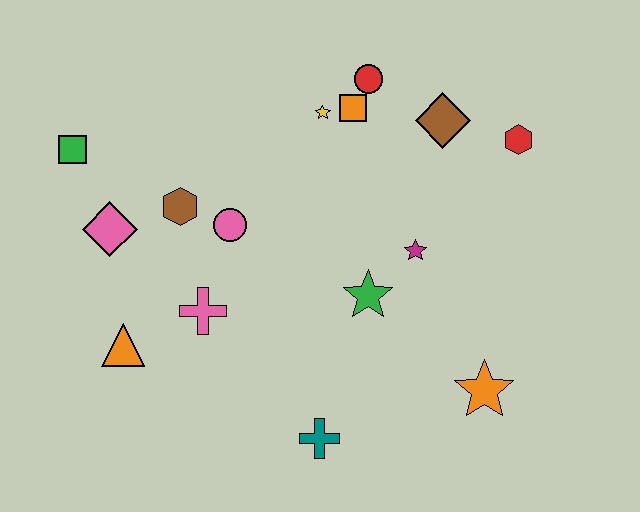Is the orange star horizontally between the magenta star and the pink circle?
No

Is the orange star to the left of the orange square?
No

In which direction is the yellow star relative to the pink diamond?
The yellow star is to the right of the pink diamond.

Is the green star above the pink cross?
Yes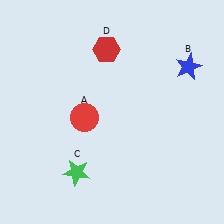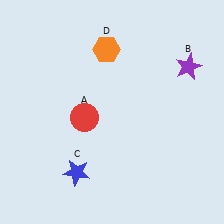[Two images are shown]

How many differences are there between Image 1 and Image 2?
There are 3 differences between the two images.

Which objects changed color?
B changed from blue to purple. C changed from green to blue. D changed from red to orange.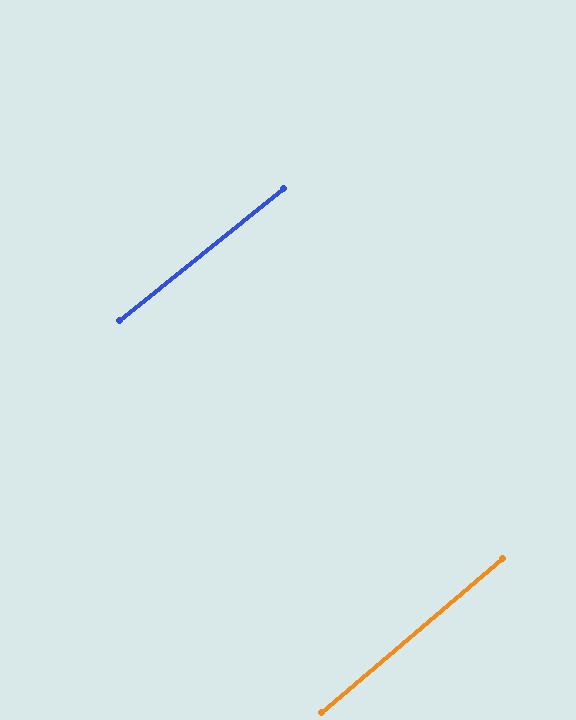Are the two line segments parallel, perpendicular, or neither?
Parallel — their directions differ by only 1.6°.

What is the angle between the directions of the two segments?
Approximately 2 degrees.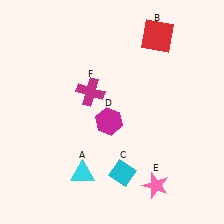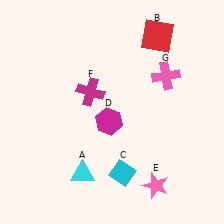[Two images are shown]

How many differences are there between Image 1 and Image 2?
There is 1 difference between the two images.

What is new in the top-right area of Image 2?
A pink cross (G) was added in the top-right area of Image 2.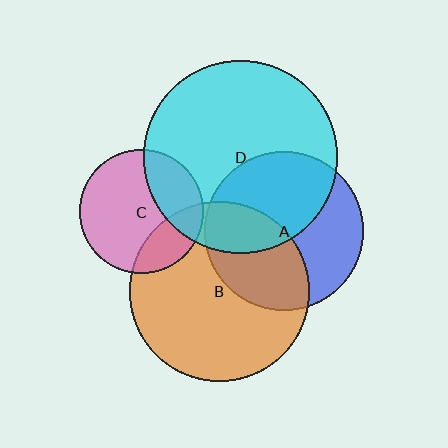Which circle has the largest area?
Circle D (cyan).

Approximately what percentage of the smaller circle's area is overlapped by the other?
Approximately 50%.